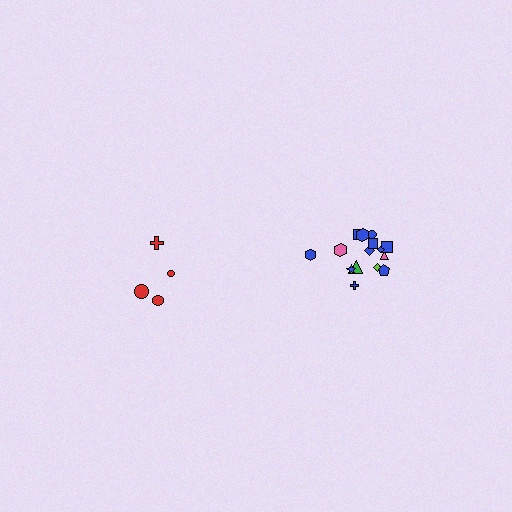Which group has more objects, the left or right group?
The right group.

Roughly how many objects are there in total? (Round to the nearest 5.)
Roughly 20 objects in total.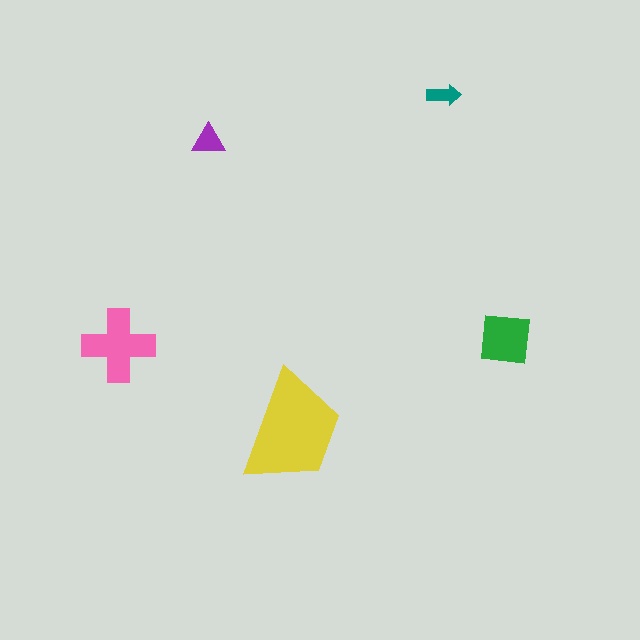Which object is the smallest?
The teal arrow.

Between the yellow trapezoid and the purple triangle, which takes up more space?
The yellow trapezoid.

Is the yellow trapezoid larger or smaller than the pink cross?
Larger.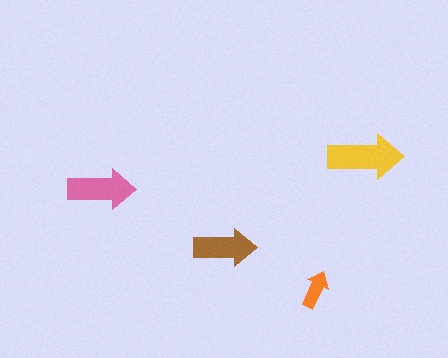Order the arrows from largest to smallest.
the yellow one, the pink one, the brown one, the orange one.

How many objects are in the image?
There are 4 objects in the image.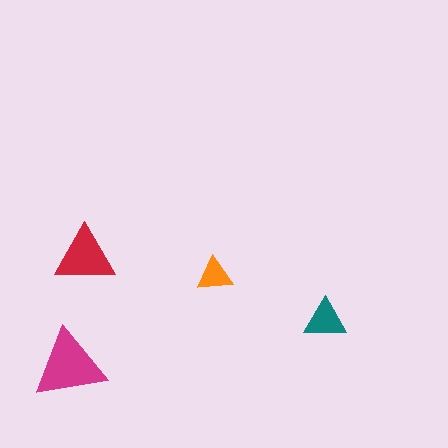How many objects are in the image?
There are 4 objects in the image.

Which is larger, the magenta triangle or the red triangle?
The magenta one.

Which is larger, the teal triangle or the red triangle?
The red one.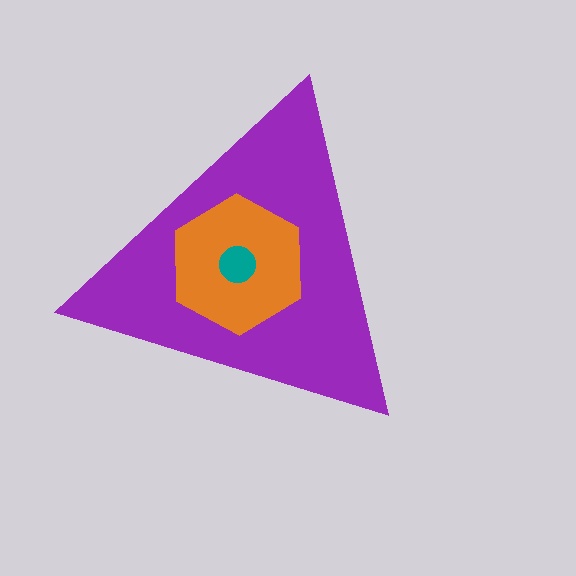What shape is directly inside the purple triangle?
The orange hexagon.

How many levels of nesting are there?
3.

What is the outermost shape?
The purple triangle.